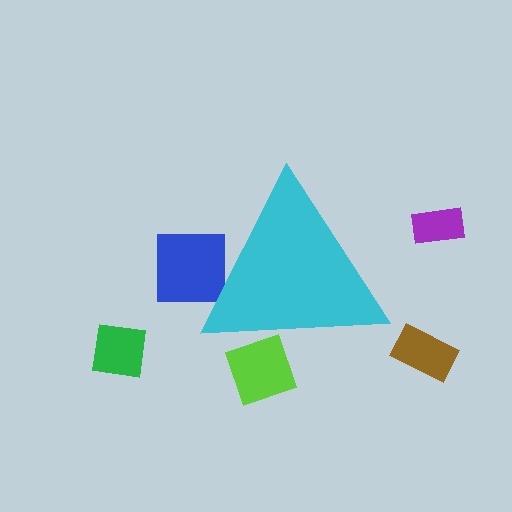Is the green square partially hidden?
No, the green square is fully visible.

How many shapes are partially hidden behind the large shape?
2 shapes are partially hidden.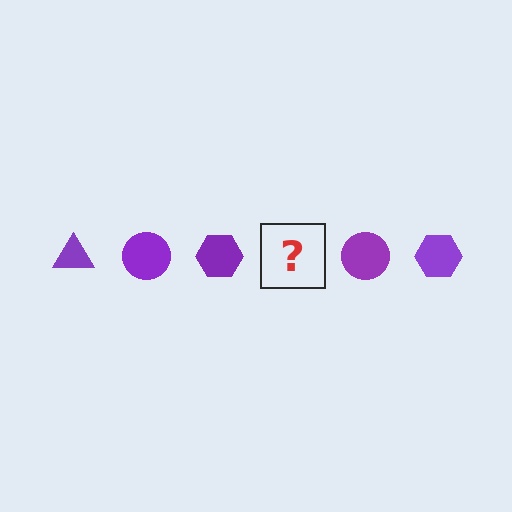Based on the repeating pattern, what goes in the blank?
The blank should be a purple triangle.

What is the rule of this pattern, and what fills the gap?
The rule is that the pattern cycles through triangle, circle, hexagon shapes in purple. The gap should be filled with a purple triangle.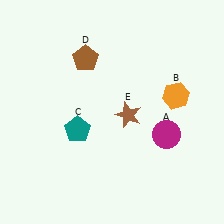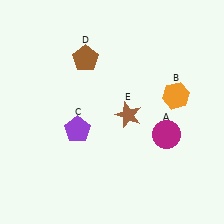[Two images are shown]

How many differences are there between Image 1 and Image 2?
There is 1 difference between the two images.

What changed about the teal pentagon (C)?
In Image 1, C is teal. In Image 2, it changed to purple.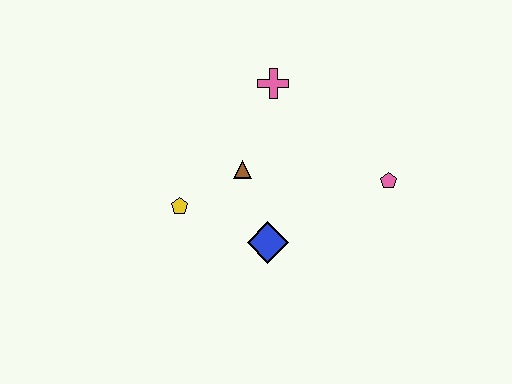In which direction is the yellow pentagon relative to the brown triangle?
The yellow pentagon is to the left of the brown triangle.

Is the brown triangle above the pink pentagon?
Yes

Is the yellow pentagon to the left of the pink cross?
Yes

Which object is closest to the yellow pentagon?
The brown triangle is closest to the yellow pentagon.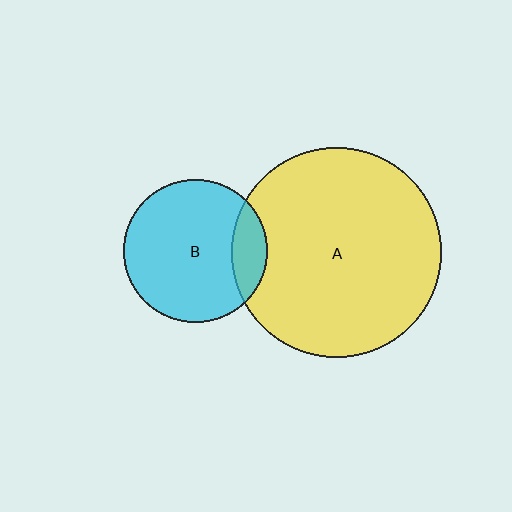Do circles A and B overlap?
Yes.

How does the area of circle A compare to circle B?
Approximately 2.1 times.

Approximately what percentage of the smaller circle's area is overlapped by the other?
Approximately 15%.